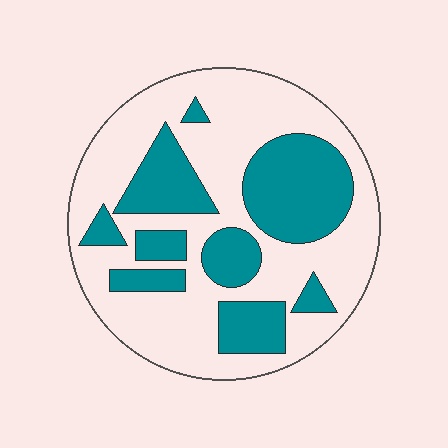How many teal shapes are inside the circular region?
9.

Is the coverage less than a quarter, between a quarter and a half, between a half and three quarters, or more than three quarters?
Between a quarter and a half.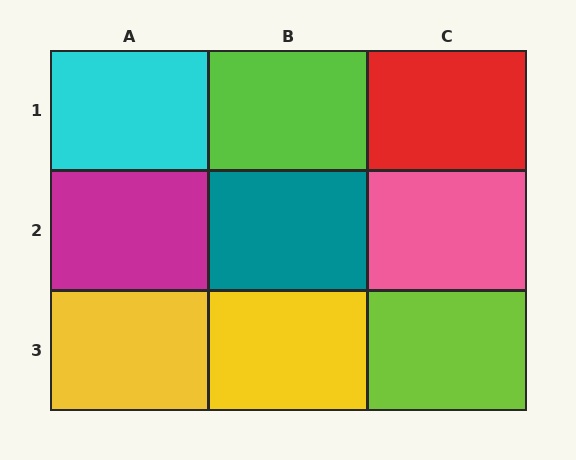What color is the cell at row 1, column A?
Cyan.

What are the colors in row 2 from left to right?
Magenta, teal, pink.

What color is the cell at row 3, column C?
Lime.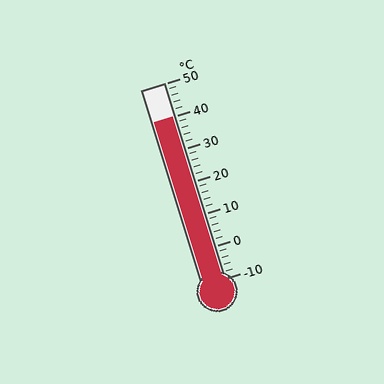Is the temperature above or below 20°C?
The temperature is above 20°C.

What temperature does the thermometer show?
The thermometer shows approximately 40°C.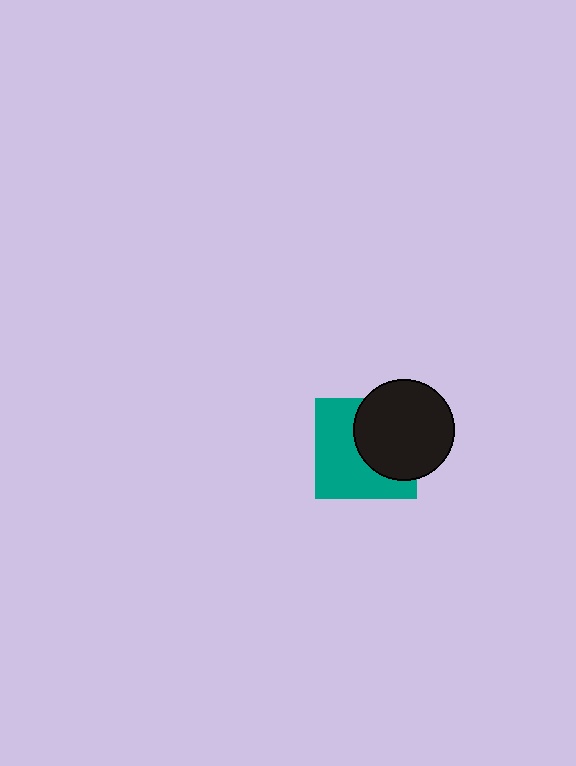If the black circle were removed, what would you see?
You would see the complete teal square.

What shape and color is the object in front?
The object in front is a black circle.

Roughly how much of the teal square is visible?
About half of it is visible (roughly 55%).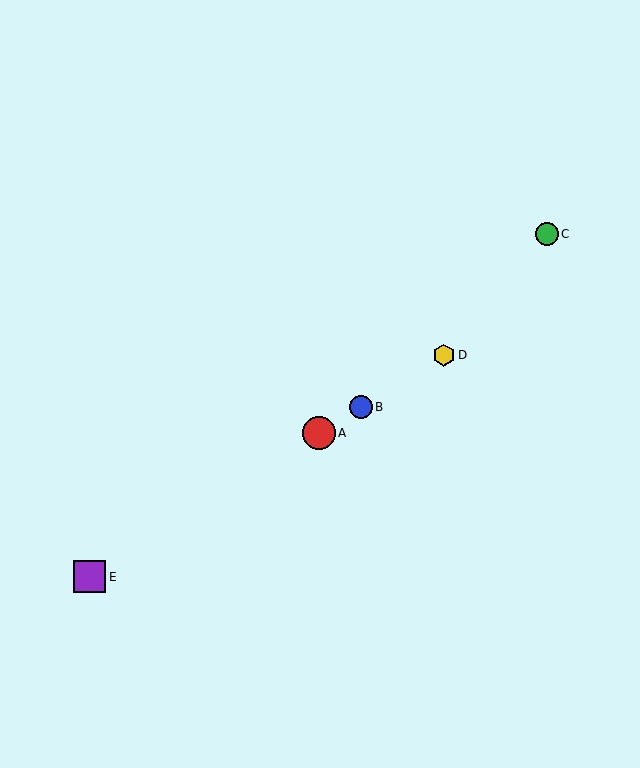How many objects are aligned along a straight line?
4 objects (A, B, D, E) are aligned along a straight line.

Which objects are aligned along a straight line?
Objects A, B, D, E are aligned along a straight line.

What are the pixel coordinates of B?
Object B is at (361, 407).